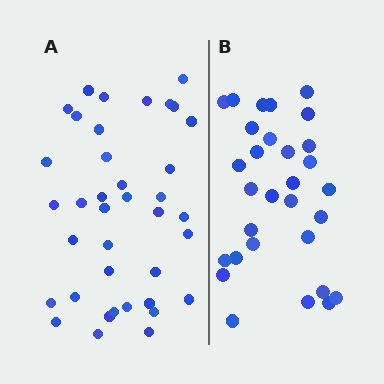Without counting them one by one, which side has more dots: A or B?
Region A (the left region) has more dots.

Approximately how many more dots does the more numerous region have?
Region A has roughly 8 or so more dots than region B.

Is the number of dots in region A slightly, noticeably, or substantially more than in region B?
Region A has noticeably more, but not dramatically so. The ratio is roughly 1.3 to 1.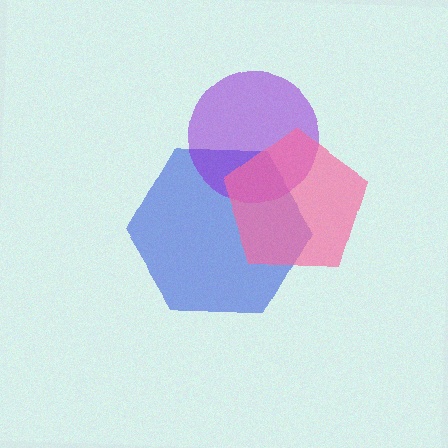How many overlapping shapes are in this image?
There are 3 overlapping shapes in the image.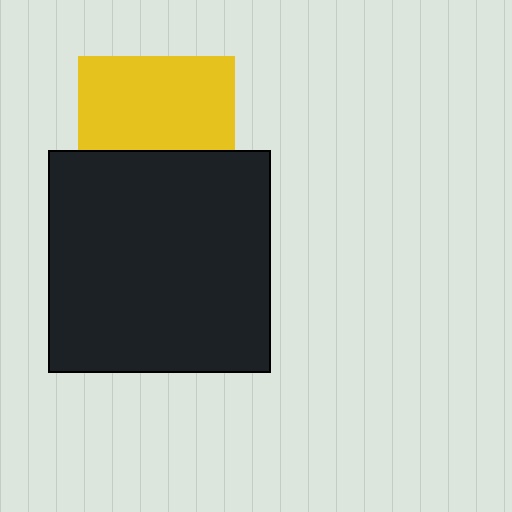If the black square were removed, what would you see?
You would see the complete yellow square.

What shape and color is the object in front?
The object in front is a black square.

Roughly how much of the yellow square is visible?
About half of it is visible (roughly 59%).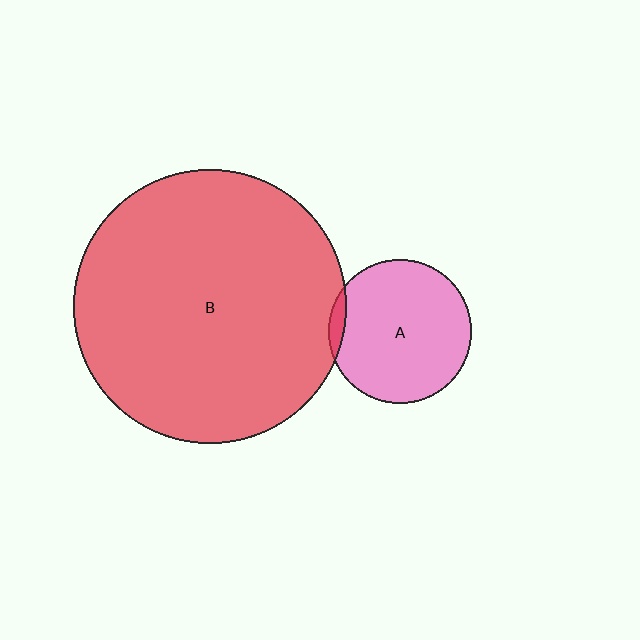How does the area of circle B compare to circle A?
Approximately 3.6 times.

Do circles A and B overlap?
Yes.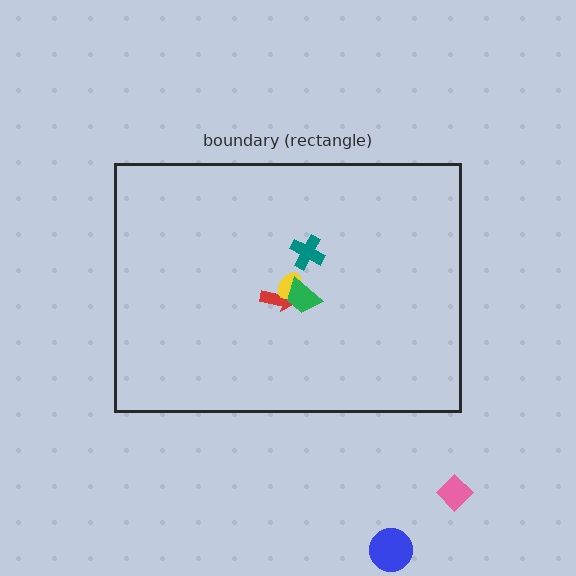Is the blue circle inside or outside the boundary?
Outside.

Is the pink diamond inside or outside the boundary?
Outside.